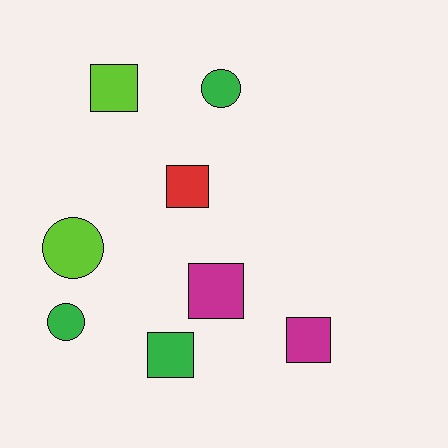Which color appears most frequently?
Green, with 3 objects.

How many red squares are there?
There is 1 red square.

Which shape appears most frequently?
Square, with 5 objects.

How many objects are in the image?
There are 8 objects.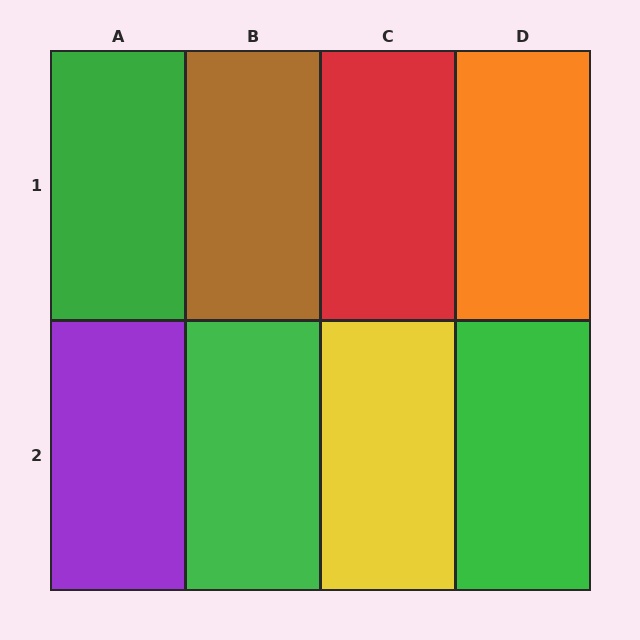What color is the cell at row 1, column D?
Orange.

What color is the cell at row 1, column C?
Red.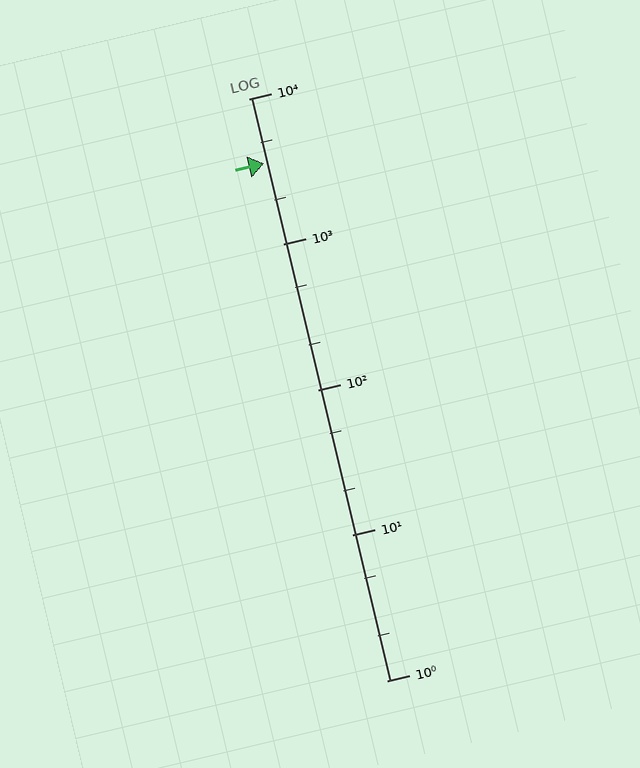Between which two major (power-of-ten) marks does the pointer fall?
The pointer is between 1000 and 10000.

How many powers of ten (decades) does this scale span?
The scale spans 4 decades, from 1 to 10000.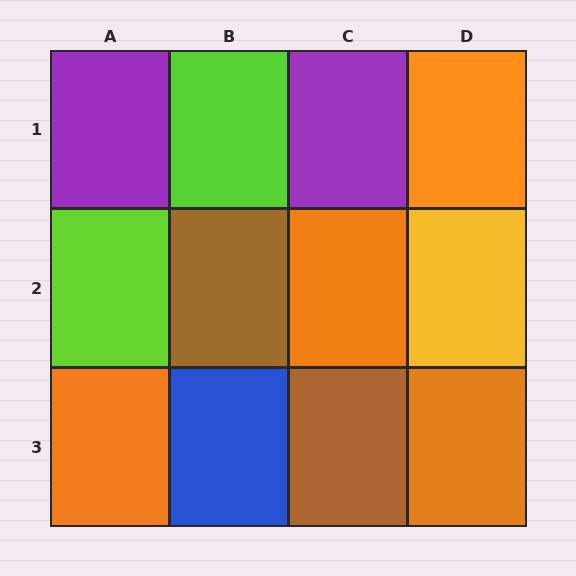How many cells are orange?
4 cells are orange.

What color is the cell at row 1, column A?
Purple.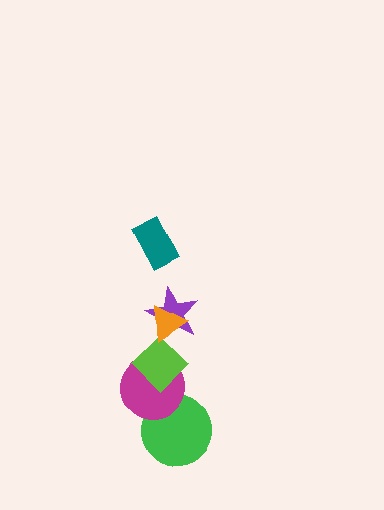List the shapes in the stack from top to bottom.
From top to bottom: the teal rectangle, the orange triangle, the purple star, the lime diamond, the magenta circle, the green circle.